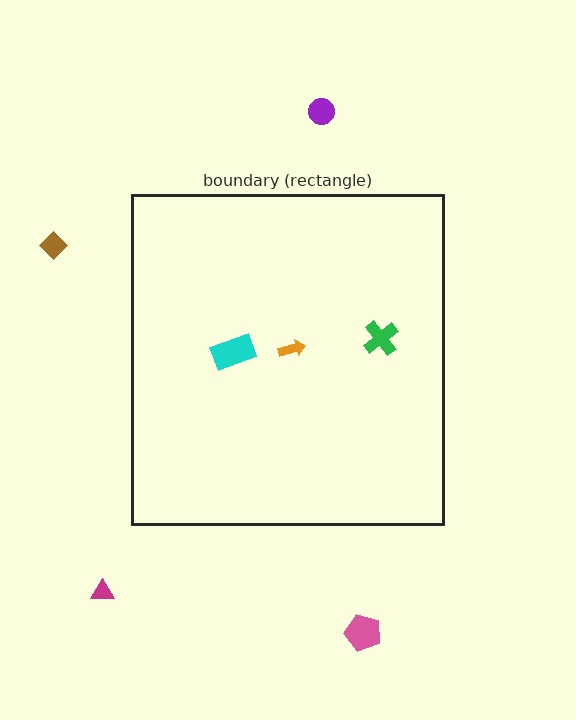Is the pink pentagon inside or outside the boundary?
Outside.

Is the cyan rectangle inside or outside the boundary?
Inside.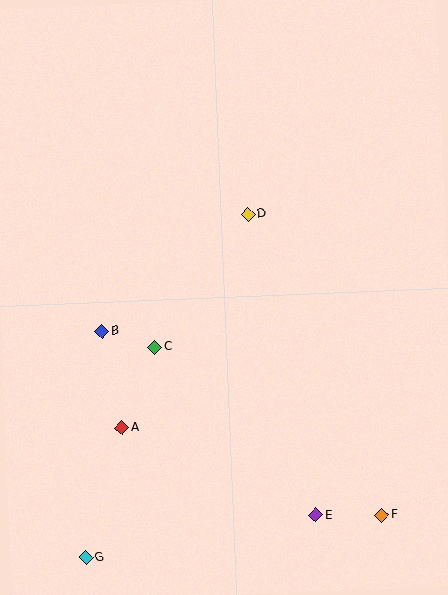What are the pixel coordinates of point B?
Point B is at (102, 331).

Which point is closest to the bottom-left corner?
Point G is closest to the bottom-left corner.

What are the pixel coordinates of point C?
Point C is at (155, 347).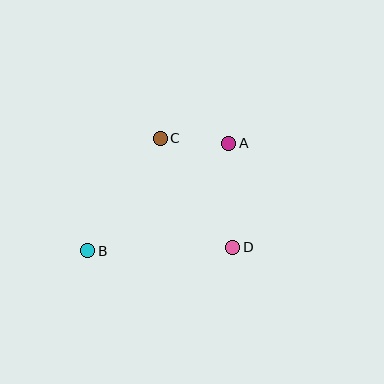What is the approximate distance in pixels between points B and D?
The distance between B and D is approximately 145 pixels.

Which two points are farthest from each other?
Points A and B are farthest from each other.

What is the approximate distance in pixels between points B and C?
The distance between B and C is approximately 134 pixels.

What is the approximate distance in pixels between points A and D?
The distance between A and D is approximately 104 pixels.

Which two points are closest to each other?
Points A and C are closest to each other.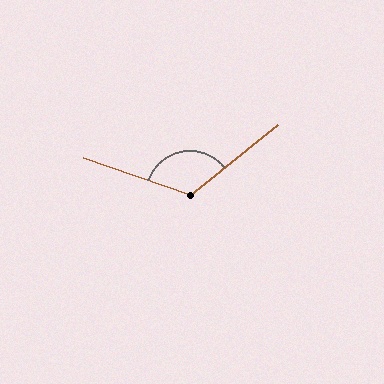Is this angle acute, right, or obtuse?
It is obtuse.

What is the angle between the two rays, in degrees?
Approximately 122 degrees.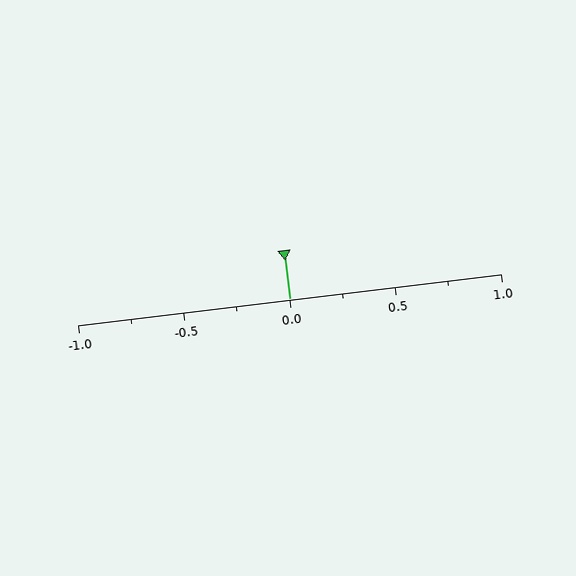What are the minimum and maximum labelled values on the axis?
The axis runs from -1.0 to 1.0.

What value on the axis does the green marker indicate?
The marker indicates approximately 0.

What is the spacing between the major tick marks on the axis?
The major ticks are spaced 0.5 apart.